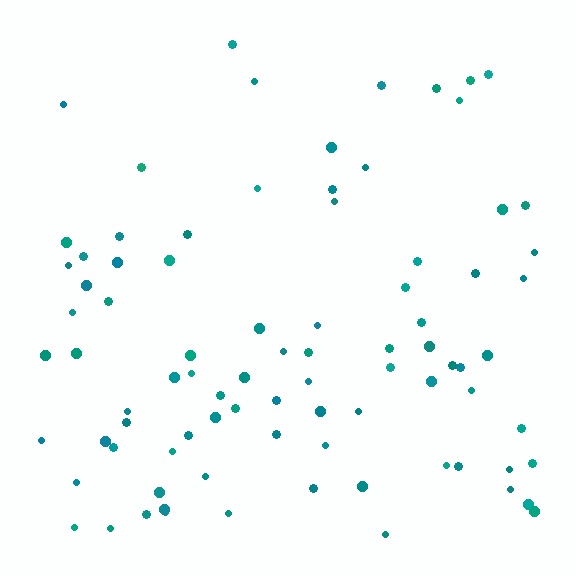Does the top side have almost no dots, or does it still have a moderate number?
Still a moderate number, just noticeably fewer than the bottom.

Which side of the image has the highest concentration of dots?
The bottom.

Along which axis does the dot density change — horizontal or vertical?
Vertical.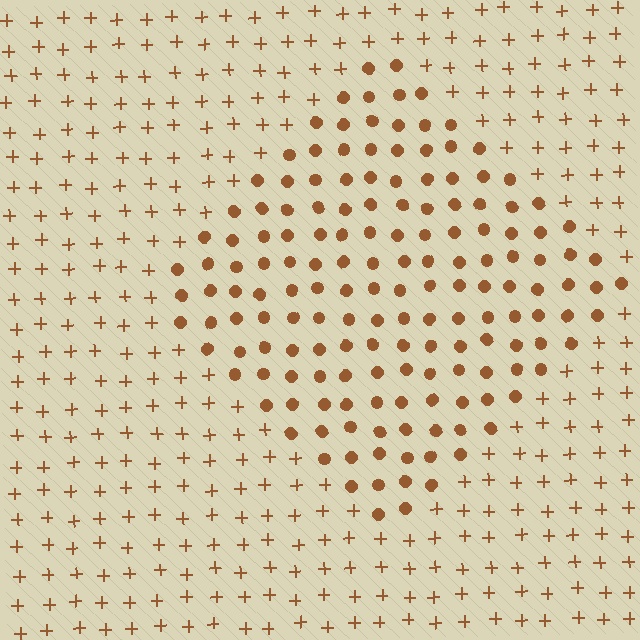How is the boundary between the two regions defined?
The boundary is defined by a change in element shape: circles inside vs. plus signs outside. All elements share the same color and spacing.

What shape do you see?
I see a diamond.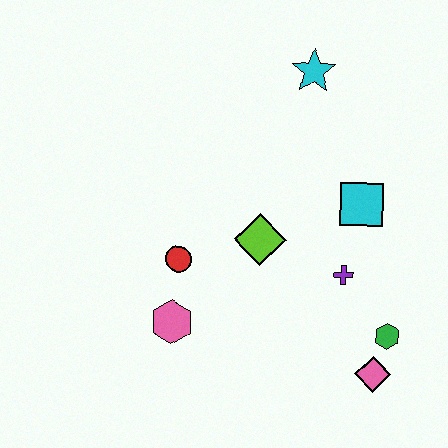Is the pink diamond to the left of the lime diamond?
No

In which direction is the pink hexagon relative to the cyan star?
The pink hexagon is below the cyan star.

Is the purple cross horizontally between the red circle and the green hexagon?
Yes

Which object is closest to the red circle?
The pink hexagon is closest to the red circle.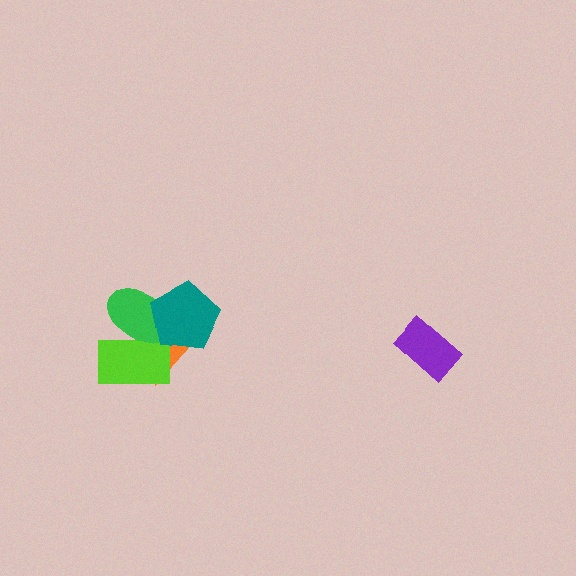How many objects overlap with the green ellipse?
3 objects overlap with the green ellipse.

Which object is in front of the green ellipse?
The teal pentagon is in front of the green ellipse.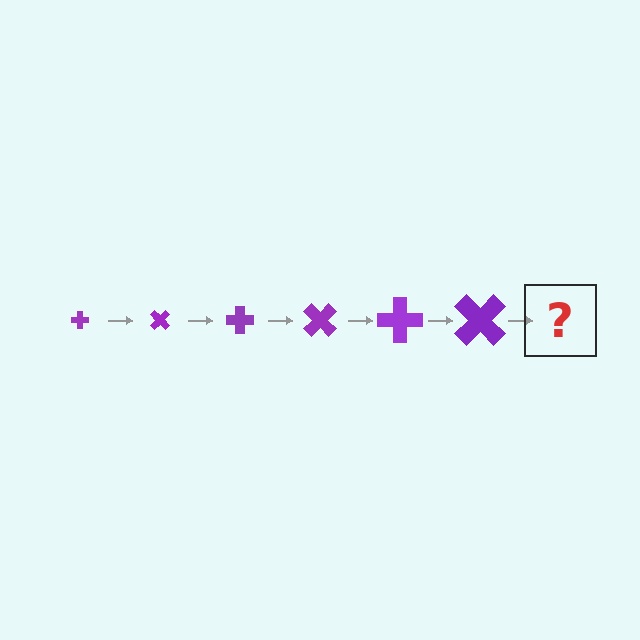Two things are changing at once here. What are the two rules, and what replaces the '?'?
The two rules are that the cross grows larger each step and it rotates 45 degrees each step. The '?' should be a cross, larger than the previous one and rotated 270 degrees from the start.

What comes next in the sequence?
The next element should be a cross, larger than the previous one and rotated 270 degrees from the start.